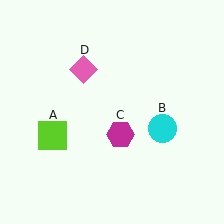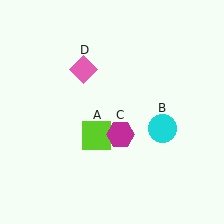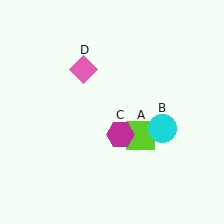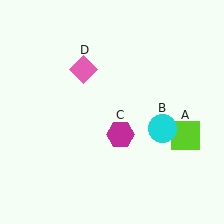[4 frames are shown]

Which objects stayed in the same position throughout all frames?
Cyan circle (object B) and magenta hexagon (object C) and pink diamond (object D) remained stationary.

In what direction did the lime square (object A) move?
The lime square (object A) moved right.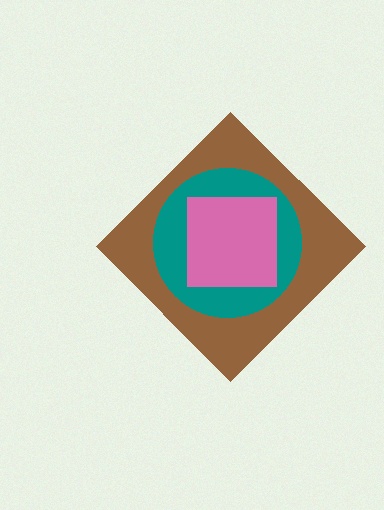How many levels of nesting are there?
3.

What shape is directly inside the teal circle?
The pink square.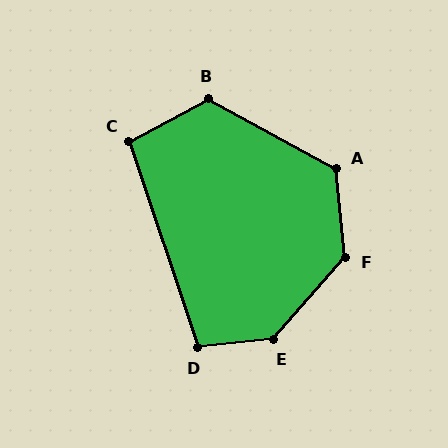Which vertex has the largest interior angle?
E, at approximately 136 degrees.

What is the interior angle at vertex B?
Approximately 124 degrees (obtuse).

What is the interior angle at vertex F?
Approximately 133 degrees (obtuse).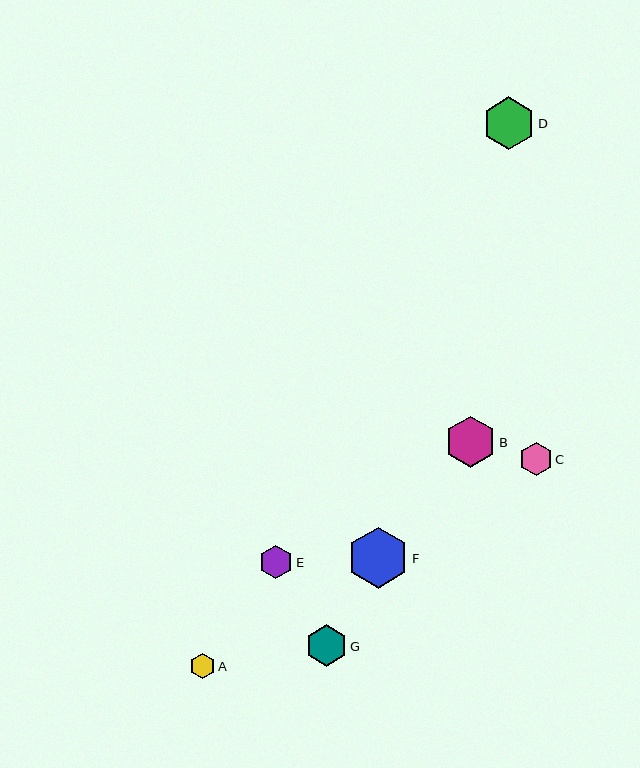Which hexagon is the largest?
Hexagon F is the largest with a size of approximately 61 pixels.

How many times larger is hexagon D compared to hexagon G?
Hexagon D is approximately 1.3 times the size of hexagon G.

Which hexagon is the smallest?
Hexagon A is the smallest with a size of approximately 25 pixels.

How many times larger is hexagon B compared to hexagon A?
Hexagon B is approximately 2.0 times the size of hexagon A.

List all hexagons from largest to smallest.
From largest to smallest: F, D, B, G, E, C, A.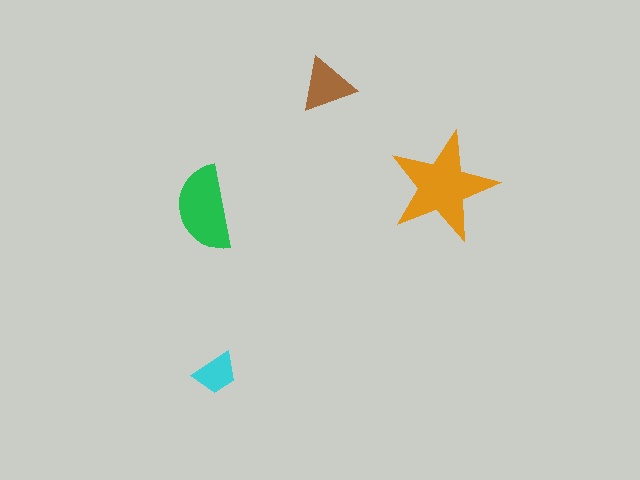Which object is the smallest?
The cyan trapezoid.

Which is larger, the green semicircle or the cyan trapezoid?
The green semicircle.